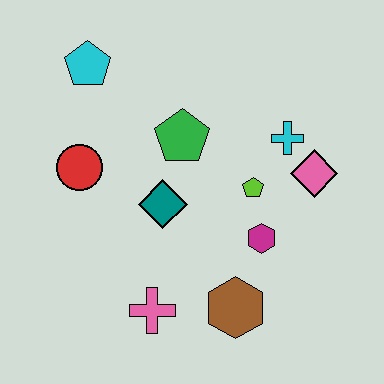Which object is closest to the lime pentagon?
The magenta hexagon is closest to the lime pentagon.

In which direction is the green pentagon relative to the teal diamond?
The green pentagon is above the teal diamond.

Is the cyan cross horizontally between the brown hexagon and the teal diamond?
No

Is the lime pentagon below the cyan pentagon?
Yes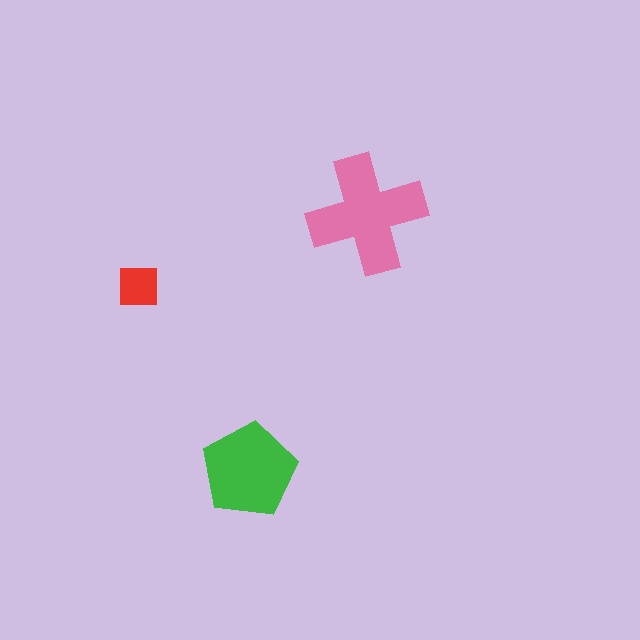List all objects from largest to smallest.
The pink cross, the green pentagon, the red square.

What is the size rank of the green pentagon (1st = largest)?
2nd.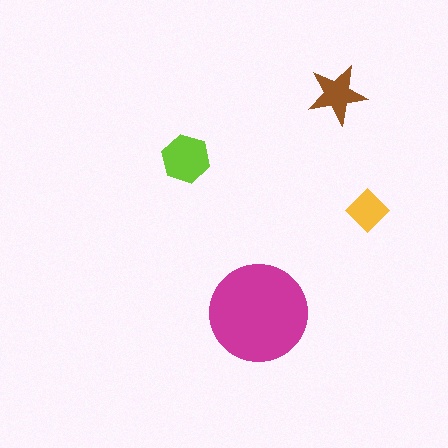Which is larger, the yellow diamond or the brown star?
The brown star.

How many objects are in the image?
There are 4 objects in the image.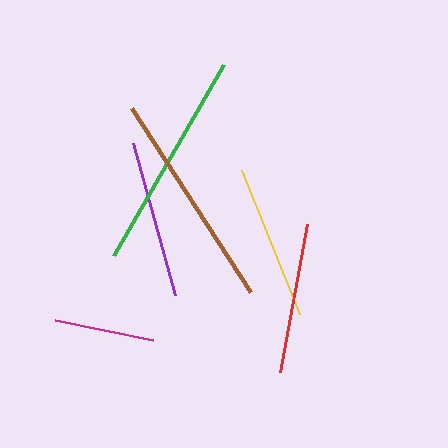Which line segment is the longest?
The green line is the longest at approximately 220 pixels.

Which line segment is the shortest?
The magenta line is the shortest at approximately 99 pixels.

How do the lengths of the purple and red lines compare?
The purple and red lines are approximately the same length.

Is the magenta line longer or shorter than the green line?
The green line is longer than the magenta line.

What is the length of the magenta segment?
The magenta segment is approximately 99 pixels long.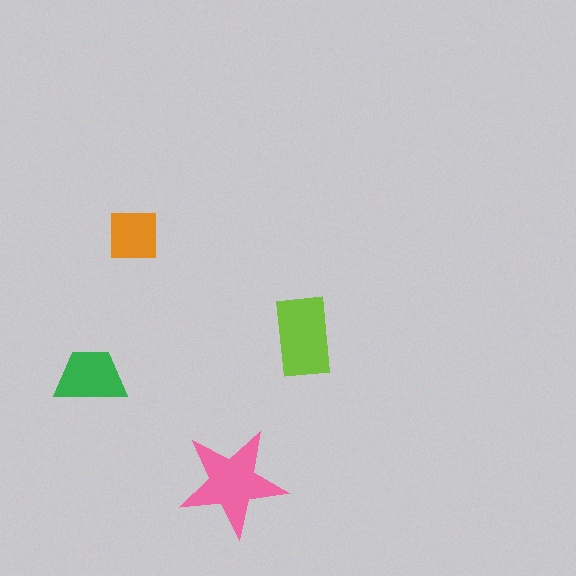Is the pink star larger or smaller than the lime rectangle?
Larger.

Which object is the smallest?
The orange square.